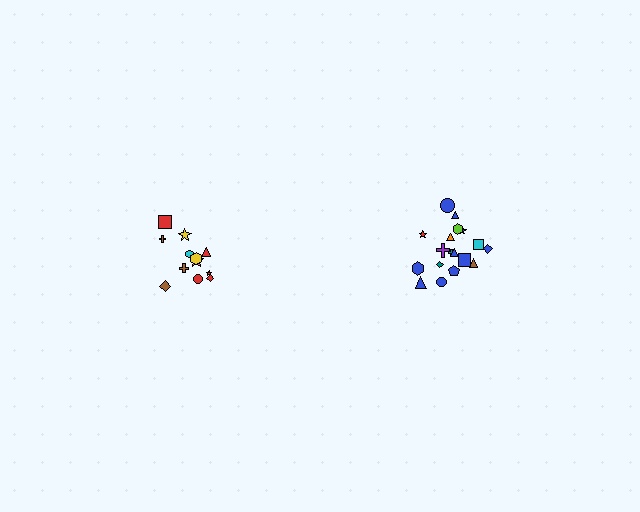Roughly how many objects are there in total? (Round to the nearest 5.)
Roughly 30 objects in total.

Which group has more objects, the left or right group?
The right group.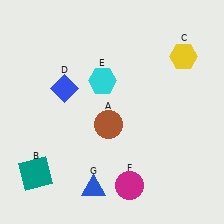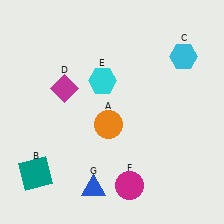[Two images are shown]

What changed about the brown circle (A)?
In Image 1, A is brown. In Image 2, it changed to orange.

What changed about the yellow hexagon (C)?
In Image 1, C is yellow. In Image 2, it changed to cyan.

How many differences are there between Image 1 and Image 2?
There are 3 differences between the two images.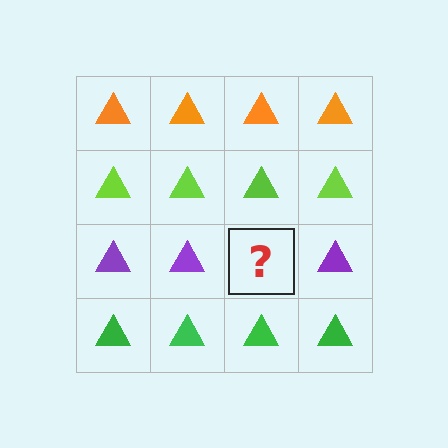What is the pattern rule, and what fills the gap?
The rule is that each row has a consistent color. The gap should be filled with a purple triangle.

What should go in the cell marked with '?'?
The missing cell should contain a purple triangle.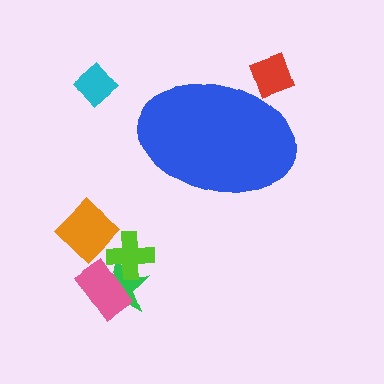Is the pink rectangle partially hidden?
No, the pink rectangle is fully visible.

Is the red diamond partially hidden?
Yes, the red diamond is partially hidden behind the blue ellipse.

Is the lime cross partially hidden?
No, the lime cross is fully visible.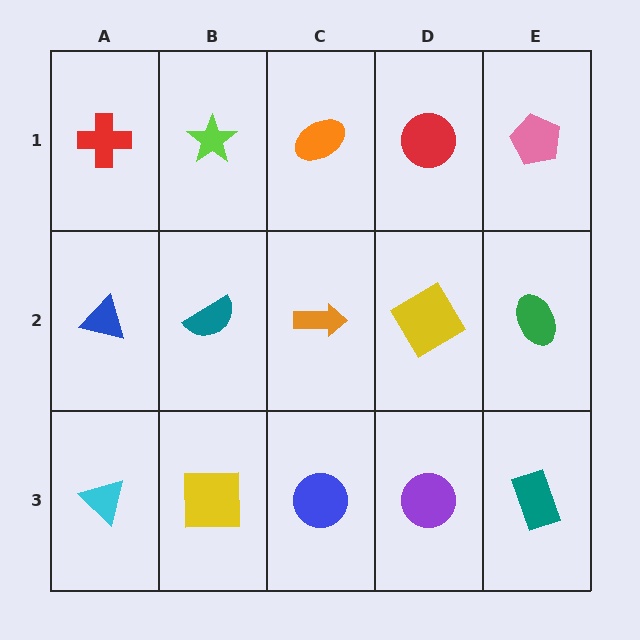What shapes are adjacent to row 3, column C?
An orange arrow (row 2, column C), a yellow square (row 3, column B), a purple circle (row 3, column D).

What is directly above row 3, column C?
An orange arrow.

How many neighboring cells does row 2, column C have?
4.